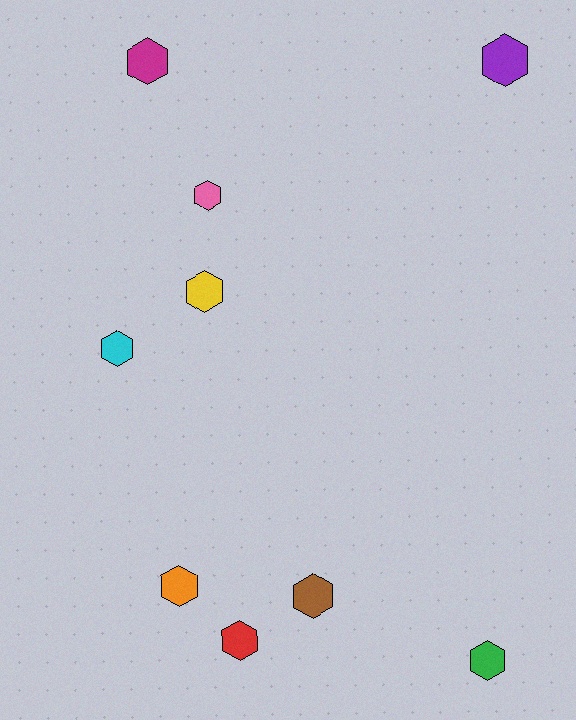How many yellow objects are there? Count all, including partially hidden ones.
There is 1 yellow object.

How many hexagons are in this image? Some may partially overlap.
There are 9 hexagons.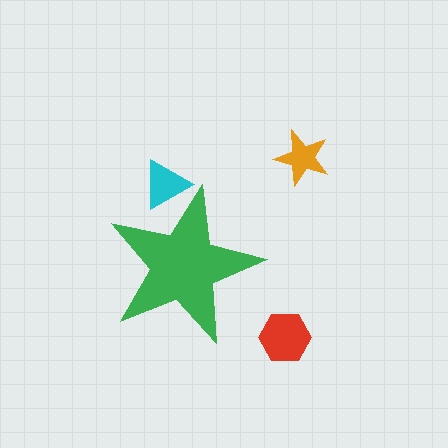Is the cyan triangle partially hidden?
Yes, the cyan triangle is partially hidden behind the green star.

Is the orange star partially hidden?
No, the orange star is fully visible.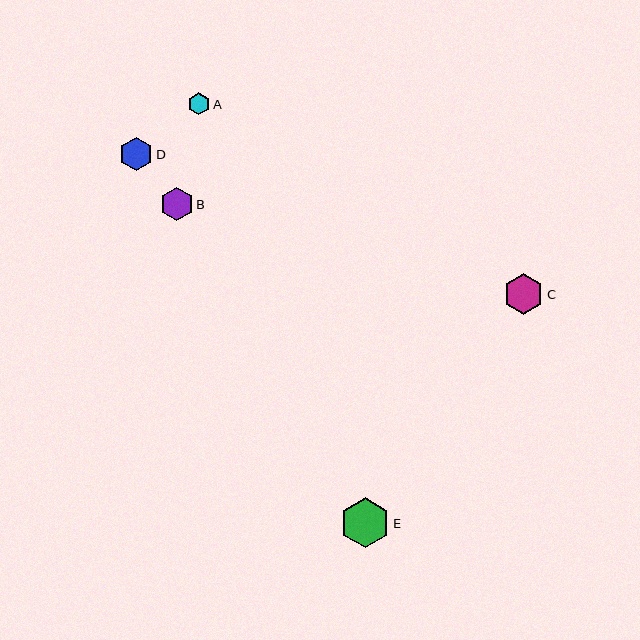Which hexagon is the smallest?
Hexagon A is the smallest with a size of approximately 22 pixels.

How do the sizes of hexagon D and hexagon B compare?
Hexagon D and hexagon B are approximately the same size.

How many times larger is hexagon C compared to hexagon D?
Hexagon C is approximately 1.2 times the size of hexagon D.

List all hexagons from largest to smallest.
From largest to smallest: E, C, D, B, A.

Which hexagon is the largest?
Hexagon E is the largest with a size of approximately 49 pixels.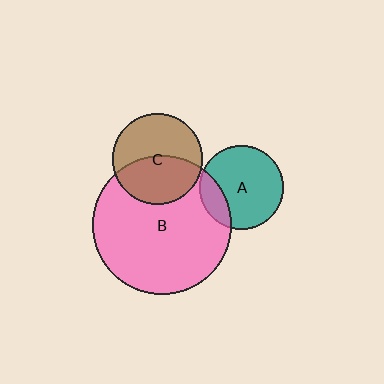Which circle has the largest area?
Circle B (pink).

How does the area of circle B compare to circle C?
Approximately 2.4 times.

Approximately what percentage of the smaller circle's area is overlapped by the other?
Approximately 20%.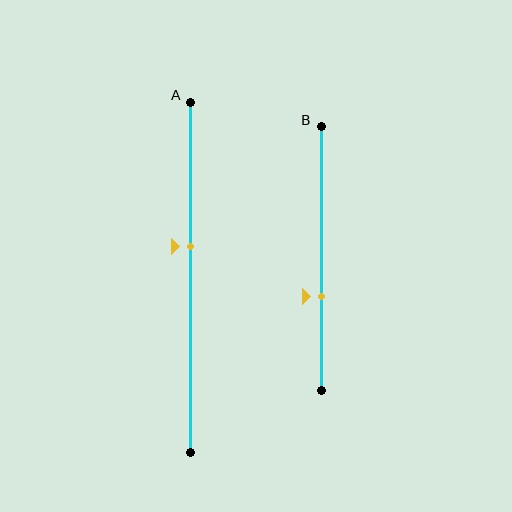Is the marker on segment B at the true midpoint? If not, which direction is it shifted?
No, the marker on segment B is shifted downward by about 15% of the segment length.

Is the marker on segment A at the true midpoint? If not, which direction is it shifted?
No, the marker on segment A is shifted upward by about 9% of the segment length.